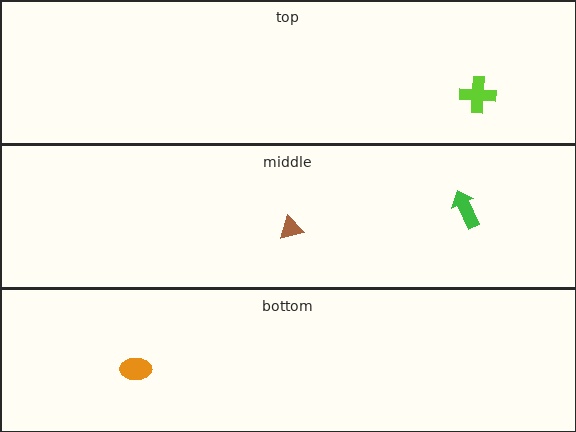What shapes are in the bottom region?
The orange ellipse.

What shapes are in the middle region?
The brown triangle, the green arrow.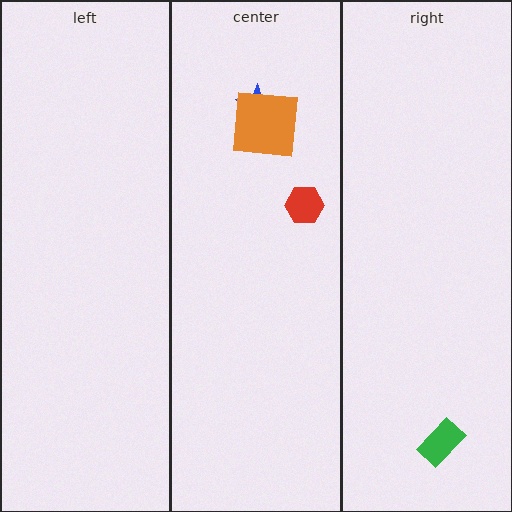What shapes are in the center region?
The blue star, the orange square, the red hexagon.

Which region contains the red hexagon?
The center region.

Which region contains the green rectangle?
The right region.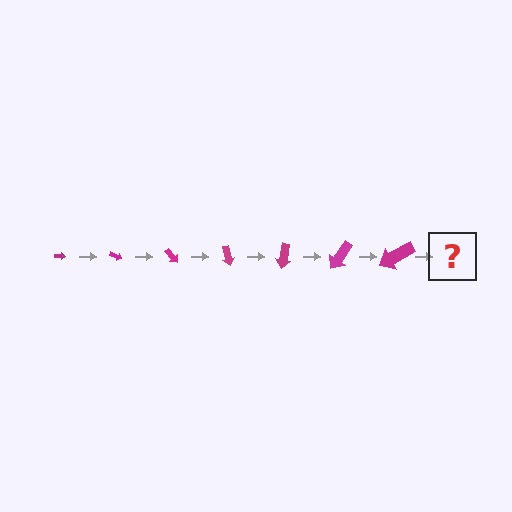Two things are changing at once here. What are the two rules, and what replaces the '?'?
The two rules are that the arrow grows larger each step and it rotates 25 degrees each step. The '?' should be an arrow, larger than the previous one and rotated 175 degrees from the start.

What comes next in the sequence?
The next element should be an arrow, larger than the previous one and rotated 175 degrees from the start.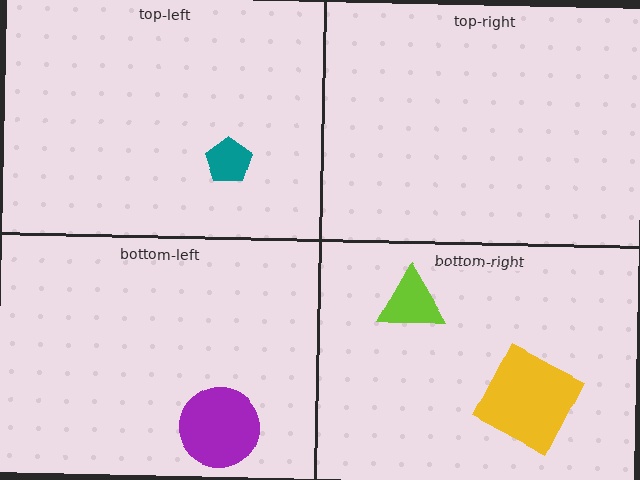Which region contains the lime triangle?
The bottom-right region.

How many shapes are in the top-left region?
1.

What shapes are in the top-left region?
The teal pentagon.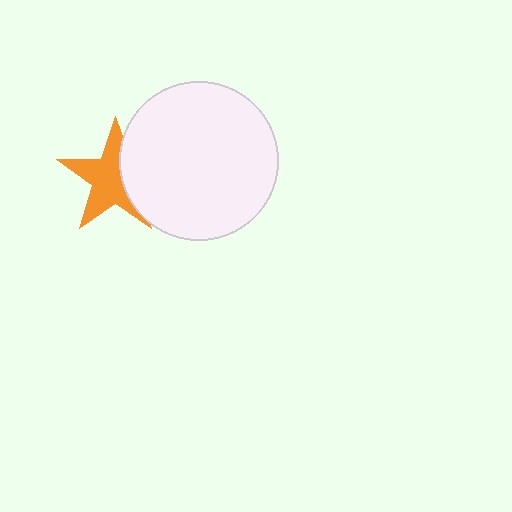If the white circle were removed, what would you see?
You would see the complete orange star.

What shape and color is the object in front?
The object in front is a white circle.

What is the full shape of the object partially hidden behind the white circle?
The partially hidden object is an orange star.